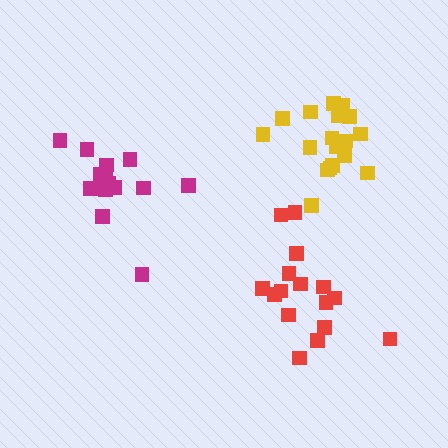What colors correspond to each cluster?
The clusters are colored: red, magenta, yellow.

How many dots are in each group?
Group 1: 16 dots, Group 2: 15 dots, Group 3: 18 dots (49 total).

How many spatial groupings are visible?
There are 3 spatial groupings.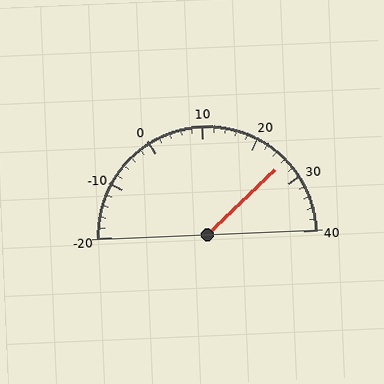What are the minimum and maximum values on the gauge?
The gauge ranges from -20 to 40.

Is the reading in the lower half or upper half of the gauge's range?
The reading is in the upper half of the range (-20 to 40).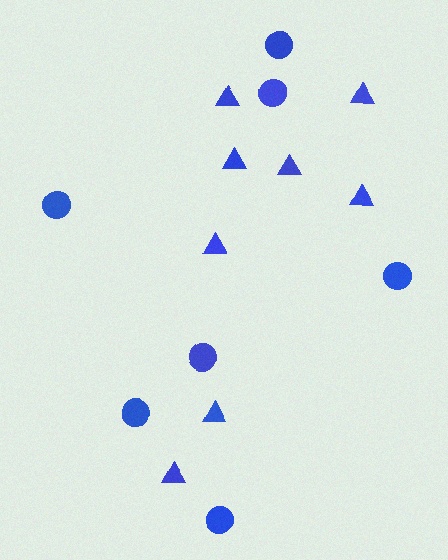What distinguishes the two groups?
There are 2 groups: one group of triangles (8) and one group of circles (7).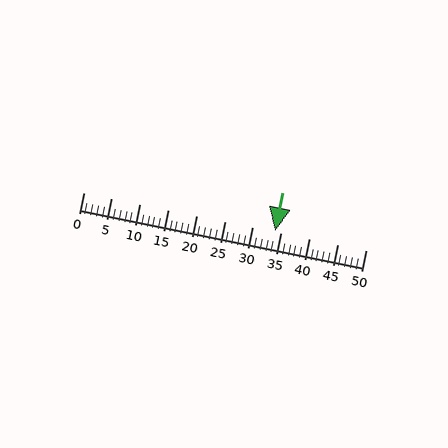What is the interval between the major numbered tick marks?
The major tick marks are spaced 5 units apart.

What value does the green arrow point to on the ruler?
The green arrow points to approximately 34.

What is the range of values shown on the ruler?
The ruler shows values from 0 to 50.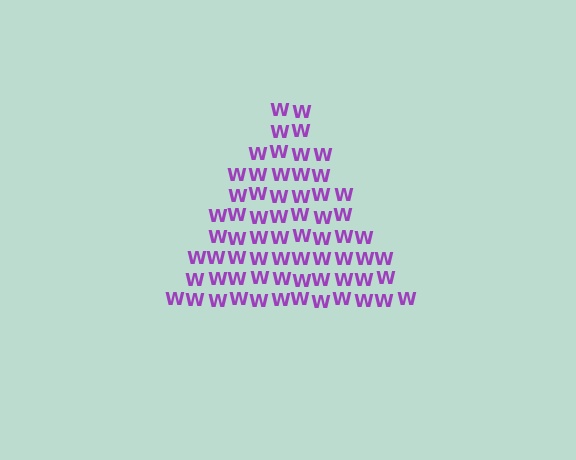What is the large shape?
The large shape is a triangle.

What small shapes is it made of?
It is made of small letter W's.